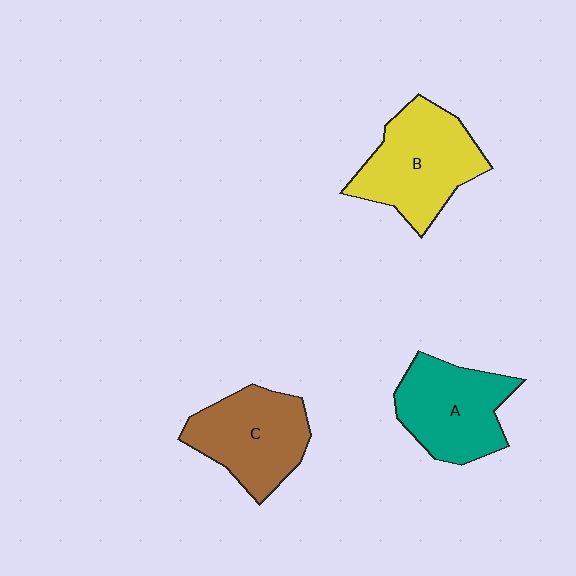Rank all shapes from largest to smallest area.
From largest to smallest: B (yellow), C (brown), A (teal).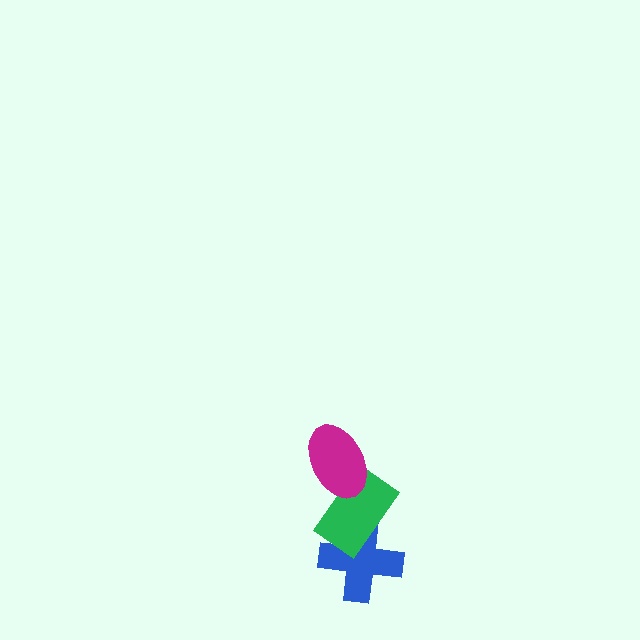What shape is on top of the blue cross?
The green rectangle is on top of the blue cross.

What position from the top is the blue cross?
The blue cross is 3rd from the top.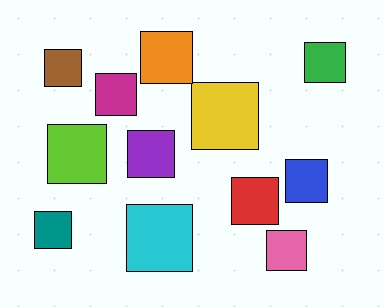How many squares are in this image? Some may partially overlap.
There are 12 squares.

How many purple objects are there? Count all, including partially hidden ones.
There is 1 purple object.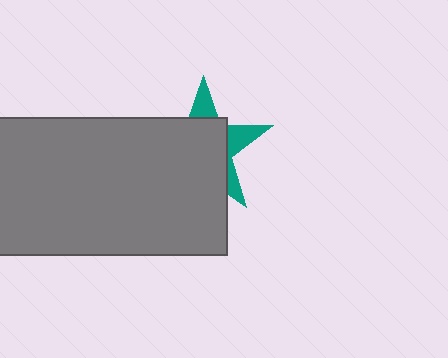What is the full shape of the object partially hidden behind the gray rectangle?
The partially hidden object is a teal star.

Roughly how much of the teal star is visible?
A small part of it is visible (roughly 30%).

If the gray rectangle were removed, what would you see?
You would see the complete teal star.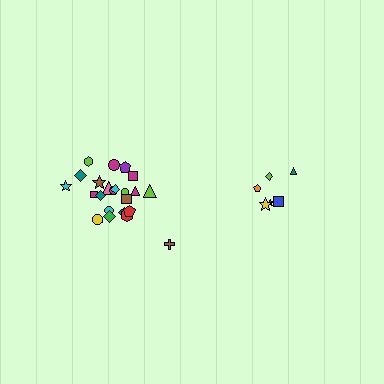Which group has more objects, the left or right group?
The left group.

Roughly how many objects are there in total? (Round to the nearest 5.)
Roughly 30 objects in total.